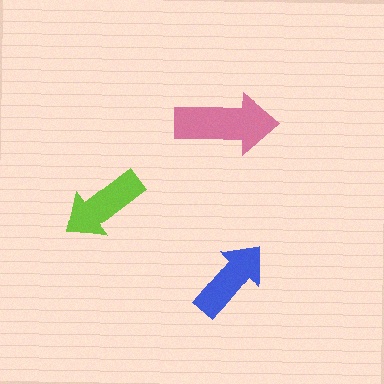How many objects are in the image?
There are 3 objects in the image.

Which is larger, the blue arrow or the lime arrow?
The lime one.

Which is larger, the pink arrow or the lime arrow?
The pink one.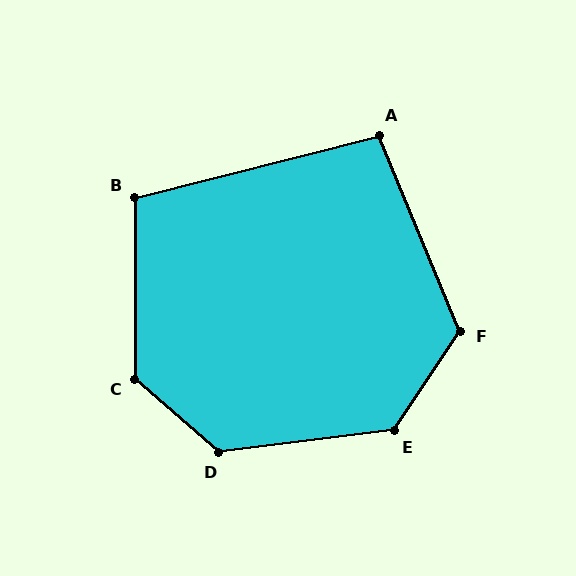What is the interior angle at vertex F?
Approximately 124 degrees (obtuse).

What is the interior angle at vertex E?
Approximately 131 degrees (obtuse).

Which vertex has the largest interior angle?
D, at approximately 132 degrees.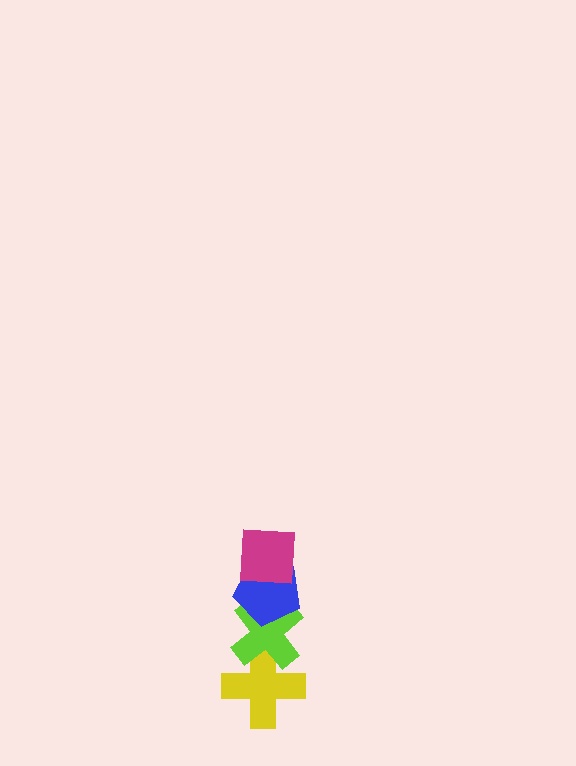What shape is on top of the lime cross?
The blue pentagon is on top of the lime cross.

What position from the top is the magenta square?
The magenta square is 1st from the top.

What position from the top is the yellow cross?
The yellow cross is 4th from the top.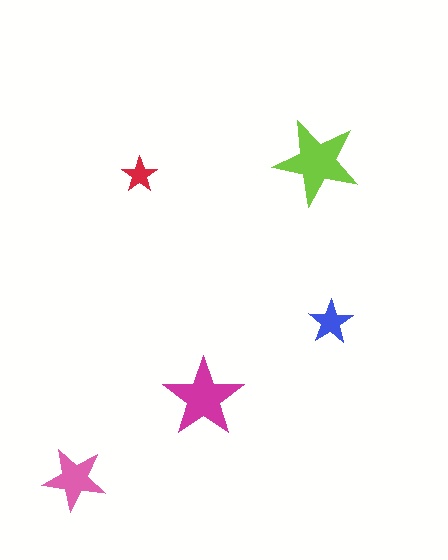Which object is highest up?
The lime star is topmost.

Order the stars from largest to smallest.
the lime one, the magenta one, the pink one, the blue one, the red one.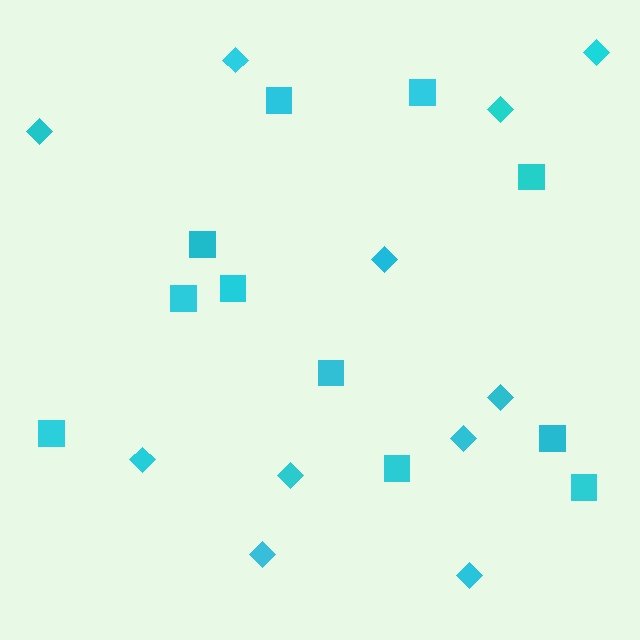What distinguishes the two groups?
There are 2 groups: one group of squares (11) and one group of diamonds (11).